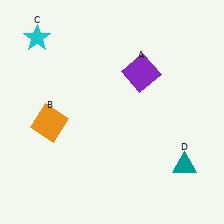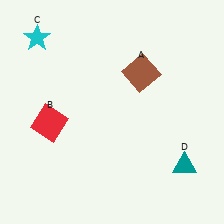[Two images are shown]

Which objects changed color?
A changed from purple to brown. B changed from orange to red.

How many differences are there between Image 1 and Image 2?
There are 2 differences between the two images.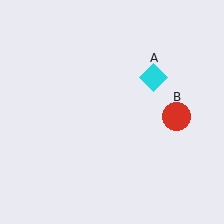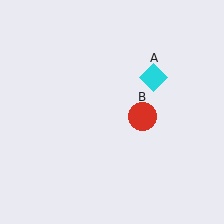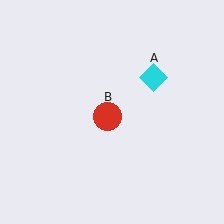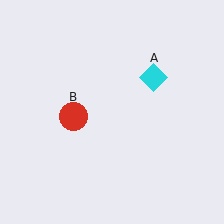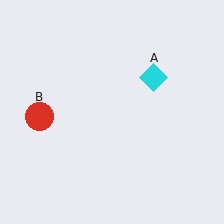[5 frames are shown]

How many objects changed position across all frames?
1 object changed position: red circle (object B).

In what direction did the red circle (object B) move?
The red circle (object B) moved left.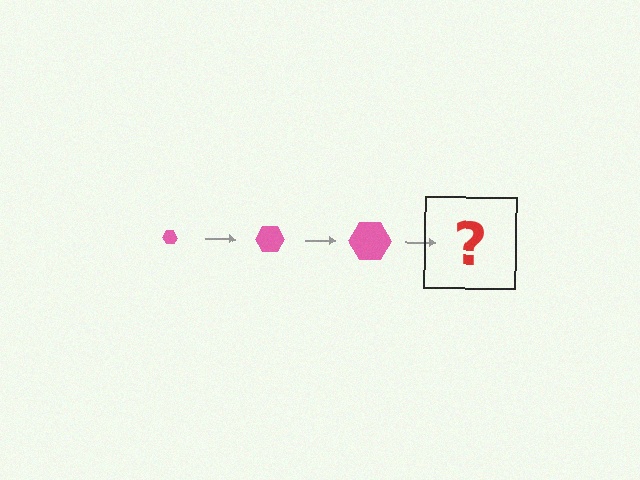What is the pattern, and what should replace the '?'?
The pattern is that the hexagon gets progressively larger each step. The '?' should be a pink hexagon, larger than the previous one.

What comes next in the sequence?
The next element should be a pink hexagon, larger than the previous one.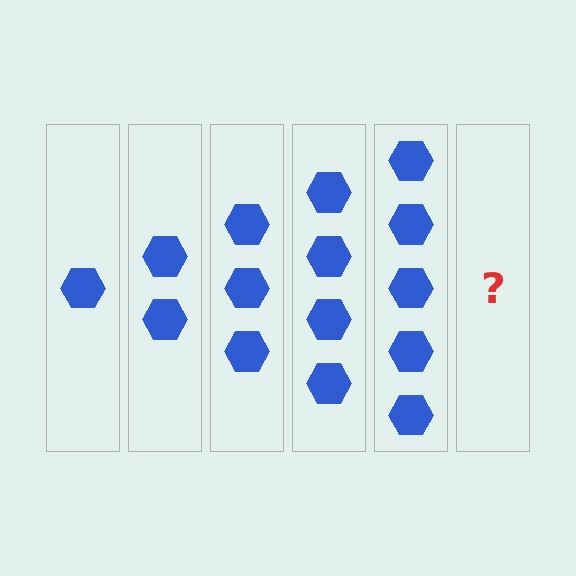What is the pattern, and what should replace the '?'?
The pattern is that each step adds one more hexagon. The '?' should be 6 hexagons.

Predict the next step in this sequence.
The next step is 6 hexagons.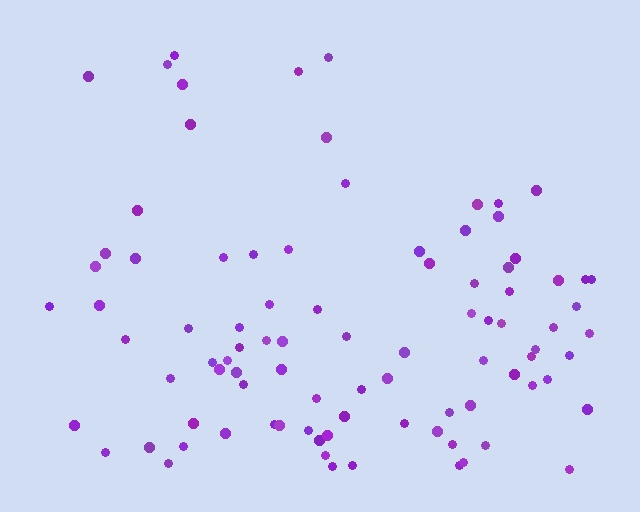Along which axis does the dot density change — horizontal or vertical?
Vertical.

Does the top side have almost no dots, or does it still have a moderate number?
Still a moderate number, just noticeably fewer than the bottom.